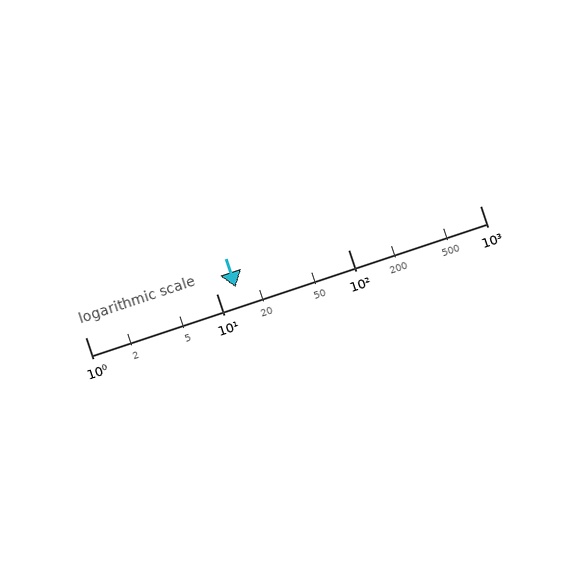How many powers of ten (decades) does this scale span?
The scale spans 3 decades, from 1 to 1000.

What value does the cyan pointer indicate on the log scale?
The pointer indicates approximately 14.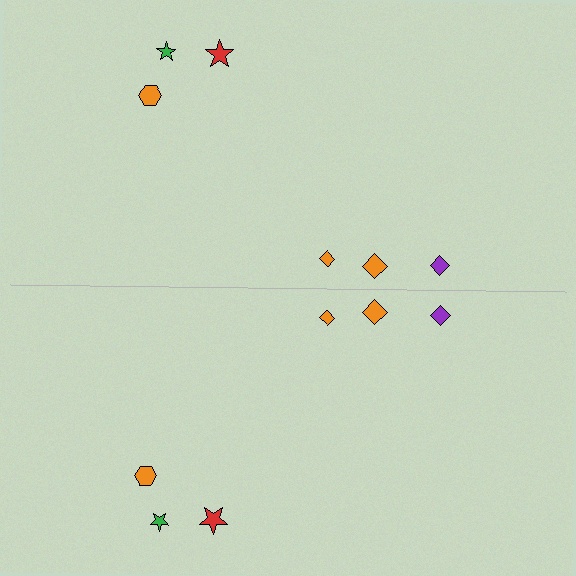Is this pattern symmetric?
Yes, this pattern has bilateral (reflection) symmetry.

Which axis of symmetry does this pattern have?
The pattern has a horizontal axis of symmetry running through the center of the image.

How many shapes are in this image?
There are 12 shapes in this image.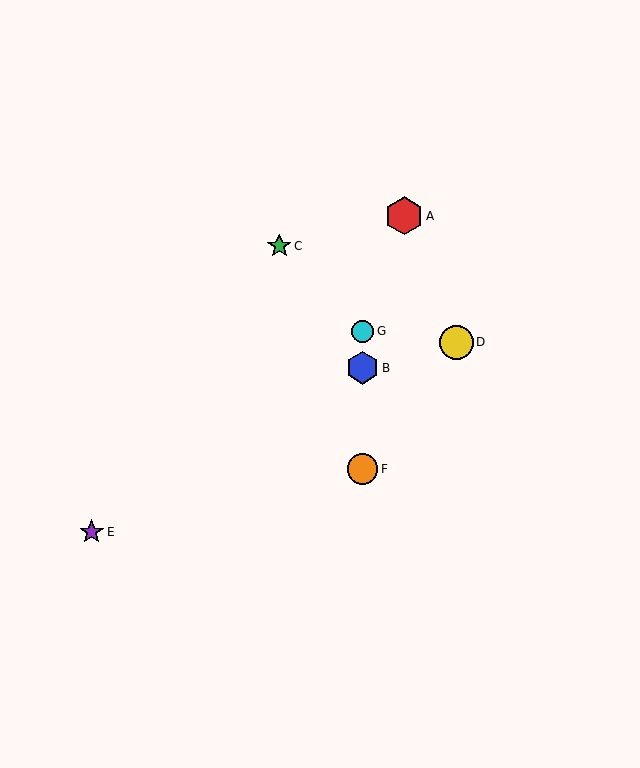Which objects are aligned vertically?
Objects B, F, G are aligned vertically.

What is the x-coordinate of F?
Object F is at x≈363.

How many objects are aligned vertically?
3 objects (B, F, G) are aligned vertically.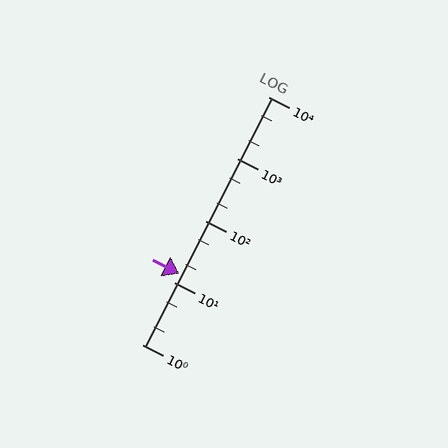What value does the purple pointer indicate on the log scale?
The pointer indicates approximately 14.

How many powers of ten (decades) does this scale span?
The scale spans 4 decades, from 1 to 10000.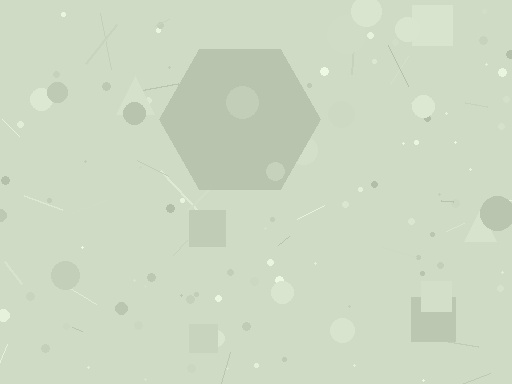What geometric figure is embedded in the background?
A hexagon is embedded in the background.